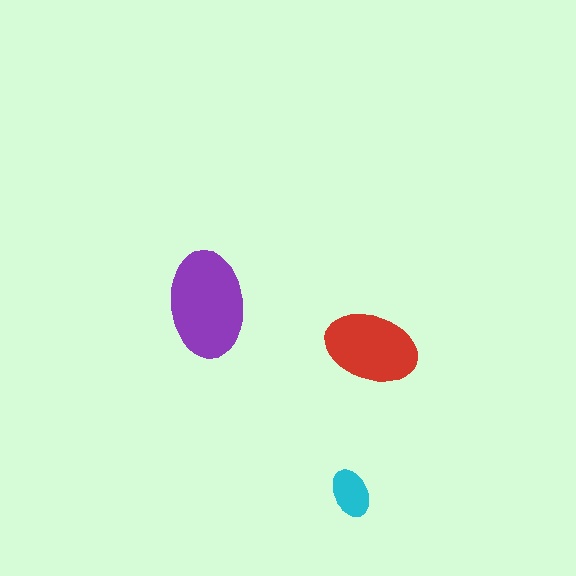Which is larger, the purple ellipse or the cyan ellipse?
The purple one.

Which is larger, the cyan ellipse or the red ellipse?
The red one.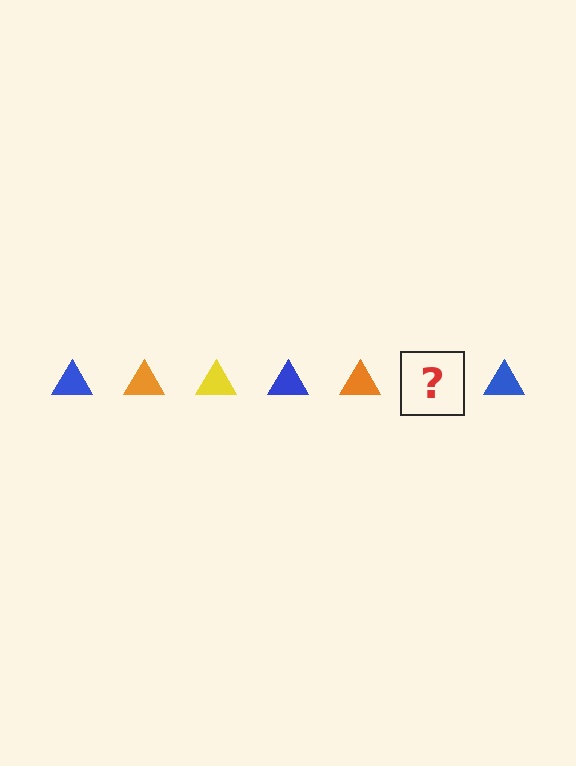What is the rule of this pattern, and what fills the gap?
The rule is that the pattern cycles through blue, orange, yellow triangles. The gap should be filled with a yellow triangle.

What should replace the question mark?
The question mark should be replaced with a yellow triangle.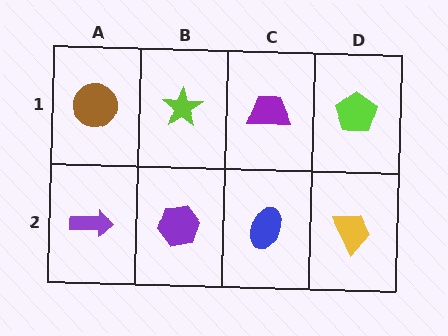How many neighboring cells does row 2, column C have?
3.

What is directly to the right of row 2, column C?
A yellow trapezoid.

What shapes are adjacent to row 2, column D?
A lime pentagon (row 1, column D), a blue ellipse (row 2, column C).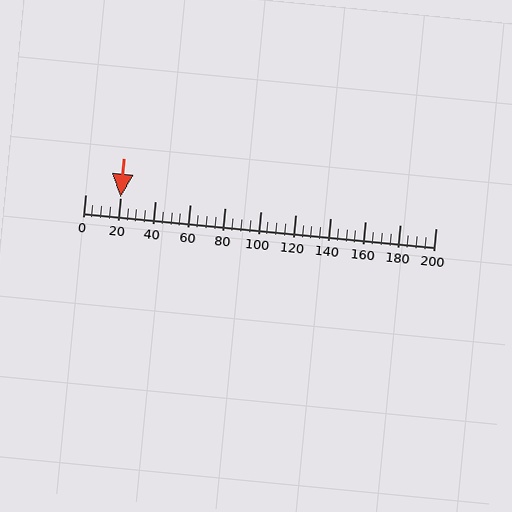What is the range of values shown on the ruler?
The ruler shows values from 0 to 200.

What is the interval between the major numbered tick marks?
The major tick marks are spaced 20 units apart.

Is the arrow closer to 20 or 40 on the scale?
The arrow is closer to 20.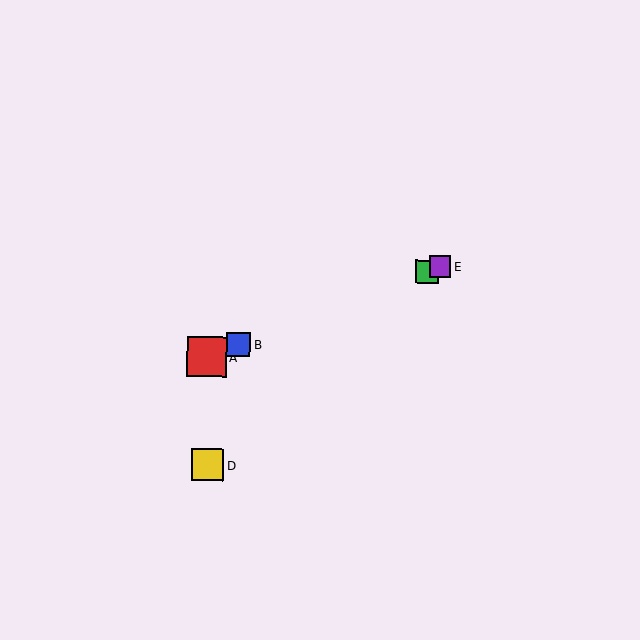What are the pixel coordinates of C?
Object C is at (426, 272).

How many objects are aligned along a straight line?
4 objects (A, B, C, E) are aligned along a straight line.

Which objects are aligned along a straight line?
Objects A, B, C, E are aligned along a straight line.